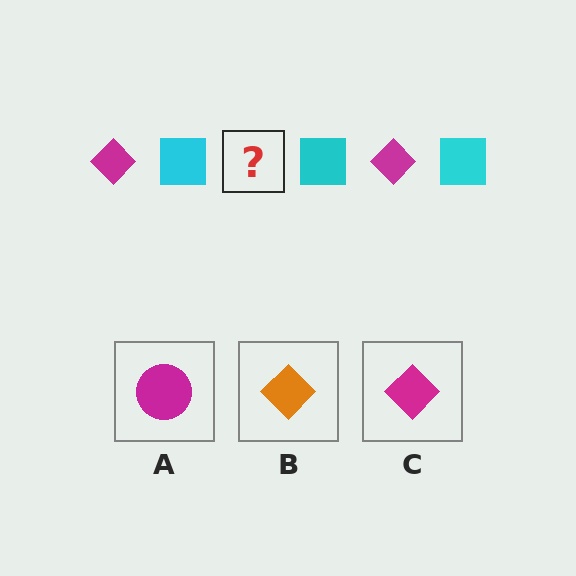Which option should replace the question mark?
Option C.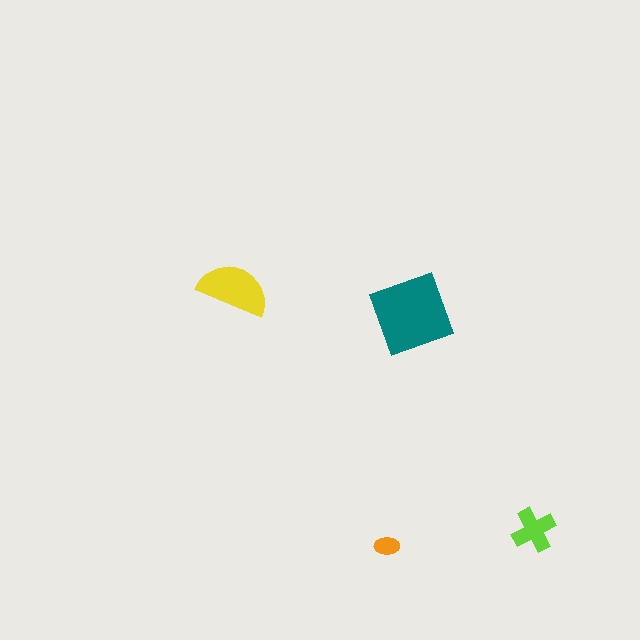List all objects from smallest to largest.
The orange ellipse, the lime cross, the yellow semicircle, the teal square.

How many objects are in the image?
There are 4 objects in the image.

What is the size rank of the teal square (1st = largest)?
1st.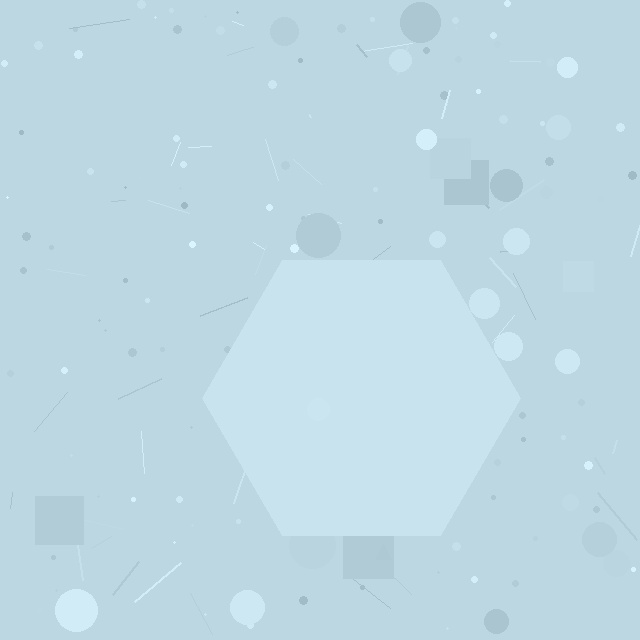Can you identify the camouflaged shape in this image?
The camouflaged shape is a hexagon.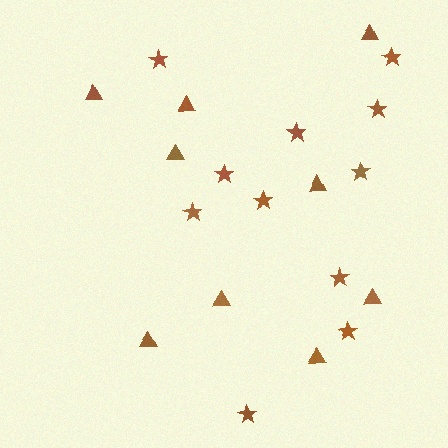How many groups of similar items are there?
There are 2 groups: one group of stars (11) and one group of triangles (9).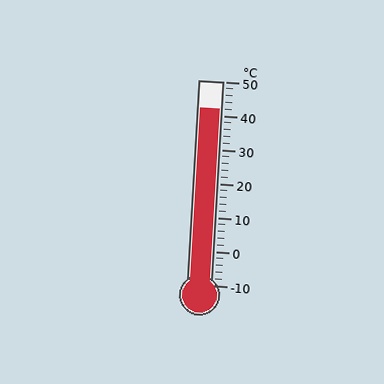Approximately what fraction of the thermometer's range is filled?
The thermometer is filled to approximately 85% of its range.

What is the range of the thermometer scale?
The thermometer scale ranges from -10°C to 50°C.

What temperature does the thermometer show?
The thermometer shows approximately 42°C.